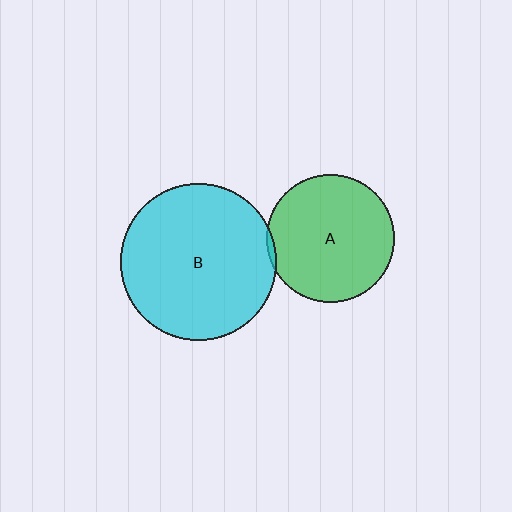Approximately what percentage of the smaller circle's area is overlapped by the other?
Approximately 5%.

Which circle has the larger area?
Circle B (cyan).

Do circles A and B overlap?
Yes.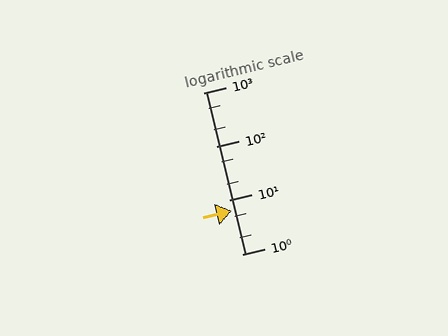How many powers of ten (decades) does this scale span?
The scale spans 3 decades, from 1 to 1000.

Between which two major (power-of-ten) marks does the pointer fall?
The pointer is between 1 and 10.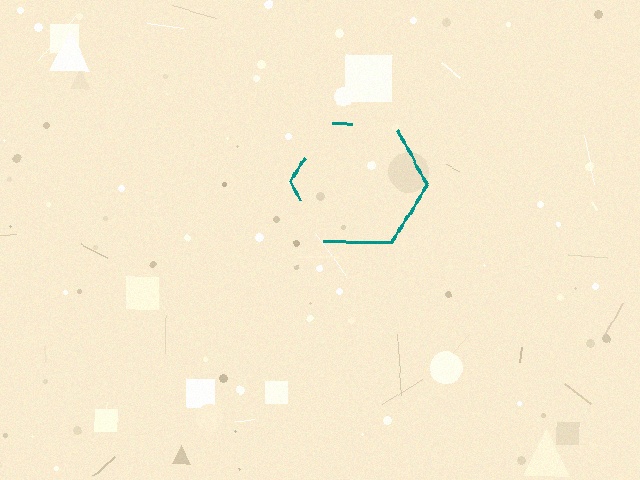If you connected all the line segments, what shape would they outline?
They would outline a hexagon.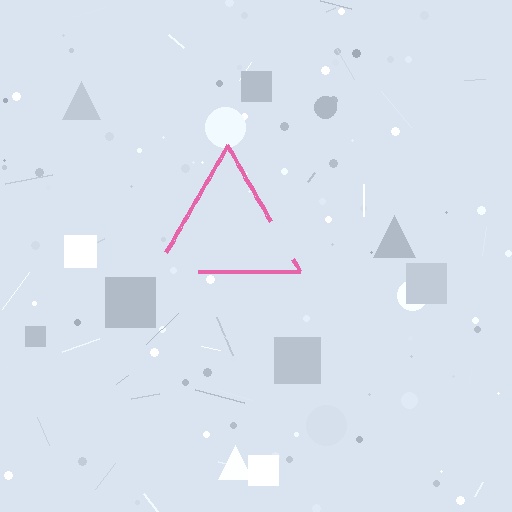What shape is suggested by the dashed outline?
The dashed outline suggests a triangle.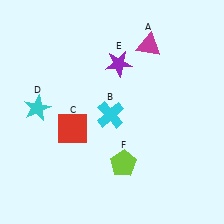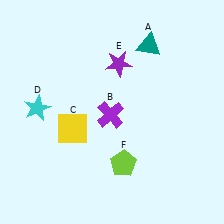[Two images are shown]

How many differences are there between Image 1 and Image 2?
There are 3 differences between the two images.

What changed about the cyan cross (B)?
In Image 1, B is cyan. In Image 2, it changed to purple.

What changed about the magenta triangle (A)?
In Image 1, A is magenta. In Image 2, it changed to teal.